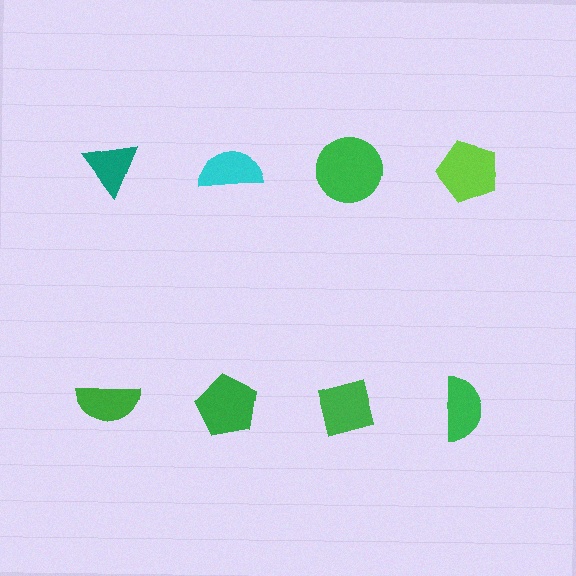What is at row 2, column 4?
A green semicircle.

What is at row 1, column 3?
A green circle.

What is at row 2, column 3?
A green square.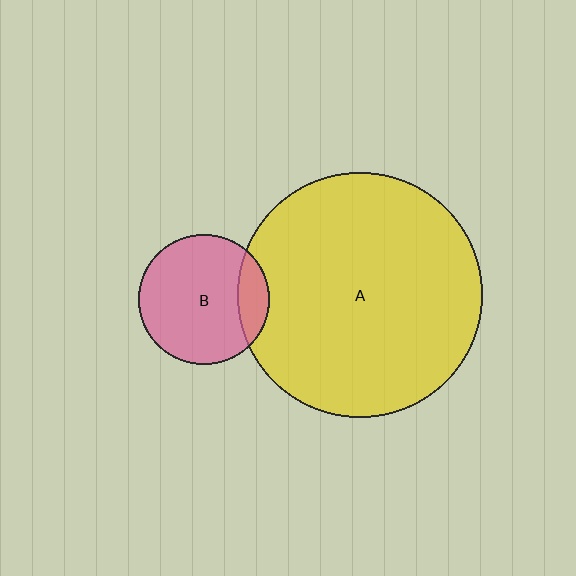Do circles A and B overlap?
Yes.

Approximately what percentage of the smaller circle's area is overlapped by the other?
Approximately 15%.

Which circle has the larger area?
Circle A (yellow).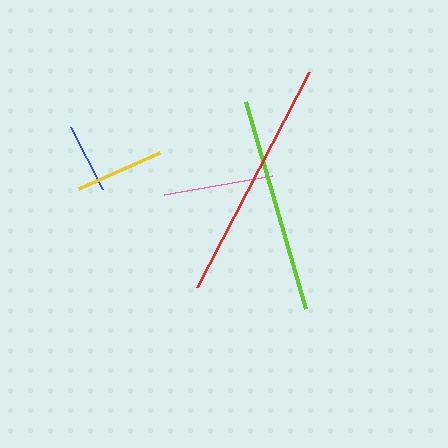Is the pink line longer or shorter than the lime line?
The lime line is longer than the pink line.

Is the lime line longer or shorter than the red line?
The red line is longer than the lime line.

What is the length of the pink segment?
The pink segment is approximately 110 pixels long.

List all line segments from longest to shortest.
From longest to shortest: red, lime, pink, yellow, blue.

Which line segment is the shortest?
The blue line is the shortest at approximately 69 pixels.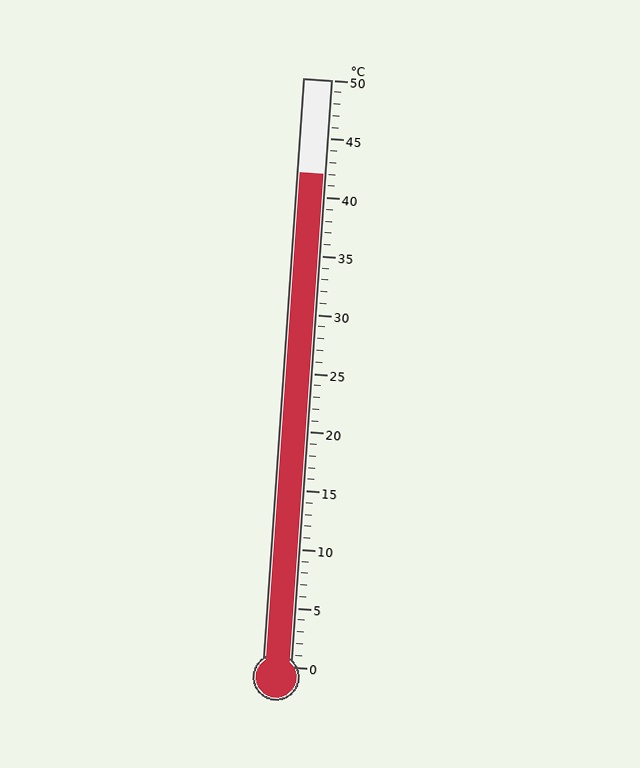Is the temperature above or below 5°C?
The temperature is above 5°C.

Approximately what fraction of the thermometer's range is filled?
The thermometer is filled to approximately 85% of its range.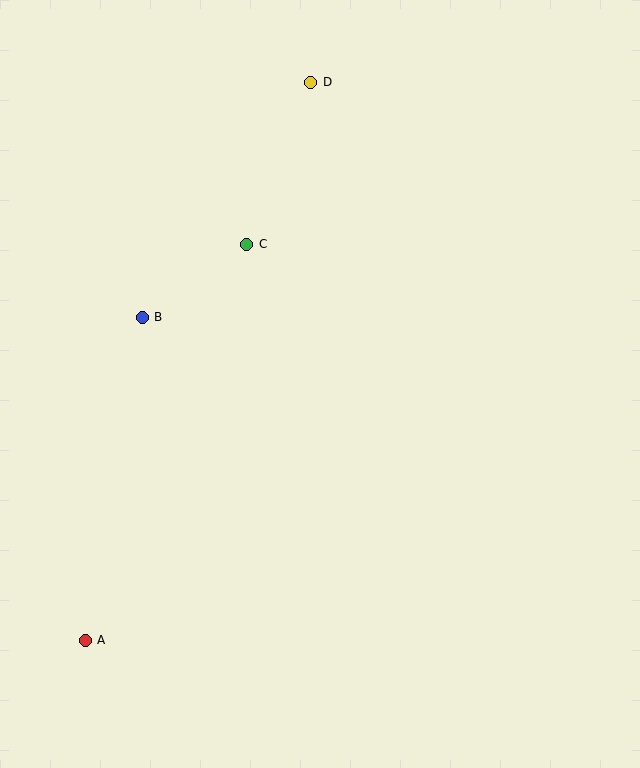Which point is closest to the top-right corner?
Point D is closest to the top-right corner.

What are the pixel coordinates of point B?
Point B is at (142, 317).